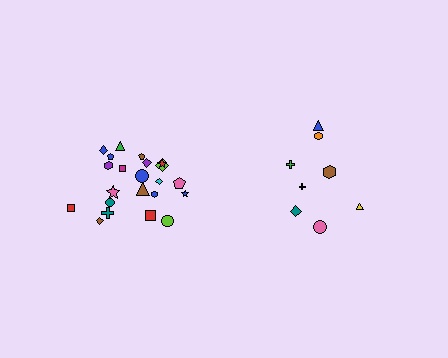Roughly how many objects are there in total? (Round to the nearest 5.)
Roughly 30 objects in total.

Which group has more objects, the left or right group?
The left group.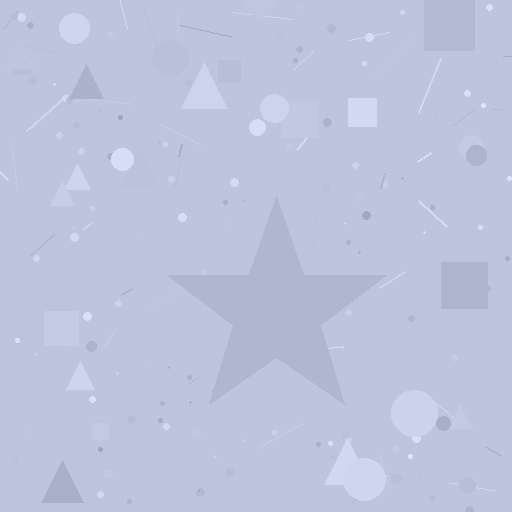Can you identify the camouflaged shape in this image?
The camouflaged shape is a star.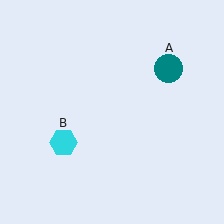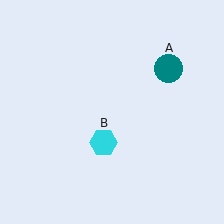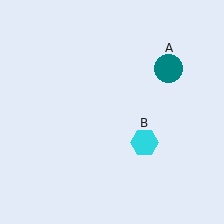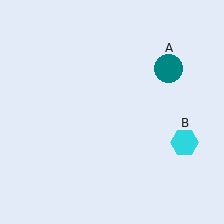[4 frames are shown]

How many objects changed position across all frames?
1 object changed position: cyan hexagon (object B).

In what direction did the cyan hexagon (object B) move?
The cyan hexagon (object B) moved right.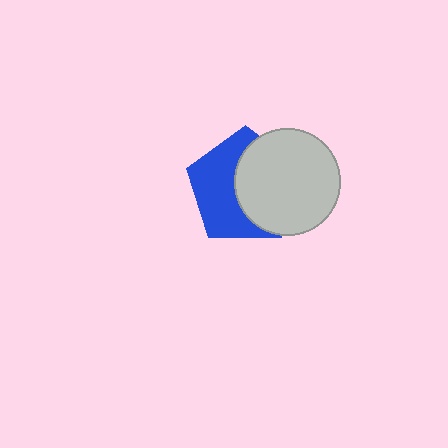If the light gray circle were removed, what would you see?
You would see the complete blue pentagon.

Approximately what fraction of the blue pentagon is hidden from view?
Roughly 50% of the blue pentagon is hidden behind the light gray circle.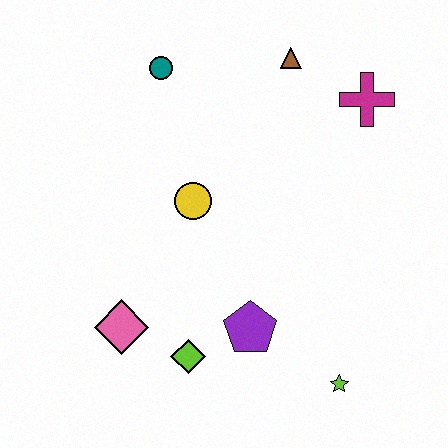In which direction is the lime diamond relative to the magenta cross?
The lime diamond is below the magenta cross.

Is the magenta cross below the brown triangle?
Yes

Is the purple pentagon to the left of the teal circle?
No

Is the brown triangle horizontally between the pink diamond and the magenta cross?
Yes